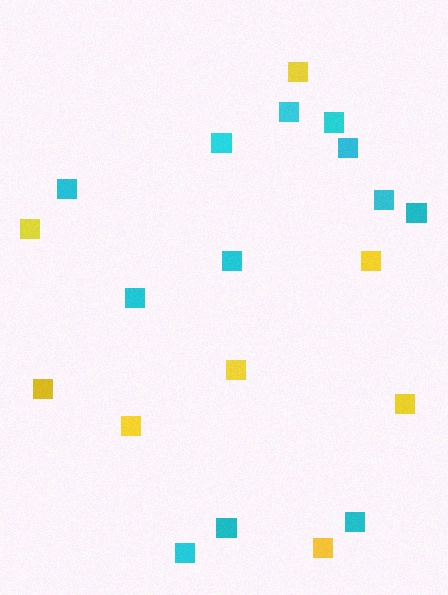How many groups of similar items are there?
There are 2 groups: one group of yellow squares (8) and one group of cyan squares (12).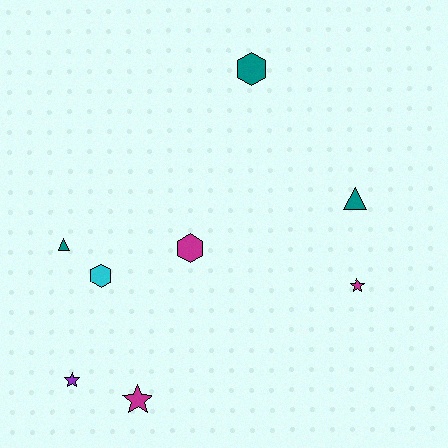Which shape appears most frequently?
Star, with 3 objects.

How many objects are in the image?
There are 8 objects.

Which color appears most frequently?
Magenta, with 3 objects.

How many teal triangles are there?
There are 2 teal triangles.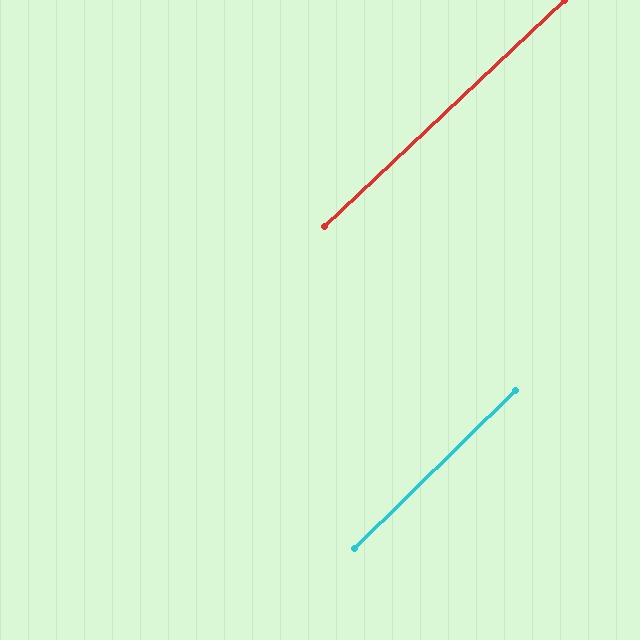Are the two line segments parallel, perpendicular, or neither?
Parallel — their directions differ by only 1.2°.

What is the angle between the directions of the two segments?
Approximately 1 degree.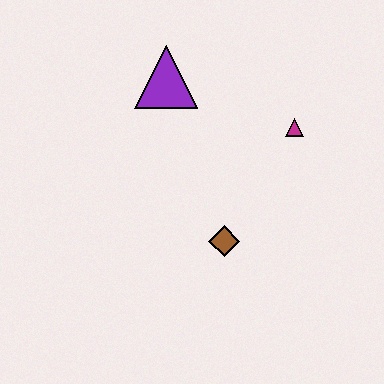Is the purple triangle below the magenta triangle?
No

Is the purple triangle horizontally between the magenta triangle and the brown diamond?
No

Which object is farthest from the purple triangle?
The brown diamond is farthest from the purple triangle.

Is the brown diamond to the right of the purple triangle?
Yes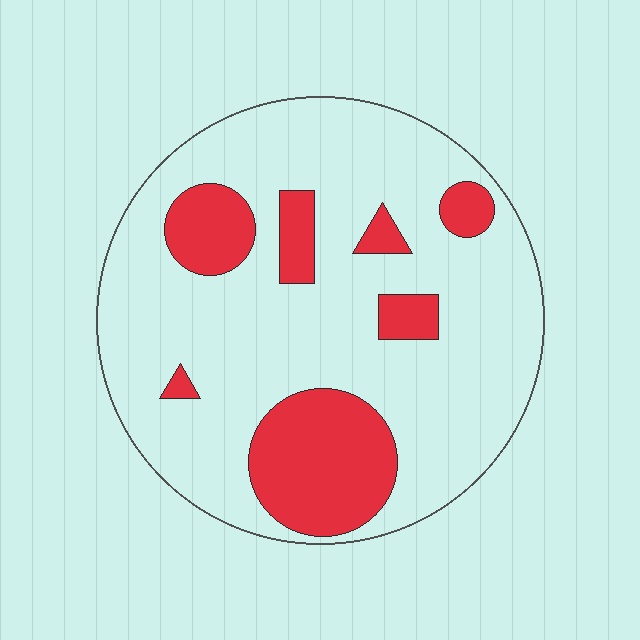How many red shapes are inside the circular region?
7.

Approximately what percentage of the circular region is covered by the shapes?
Approximately 20%.